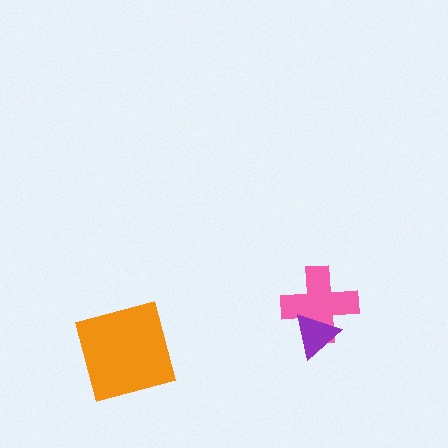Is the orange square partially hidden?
No, no other shape covers it.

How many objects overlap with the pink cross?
1 object overlaps with the pink cross.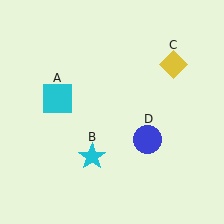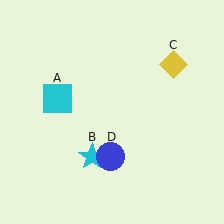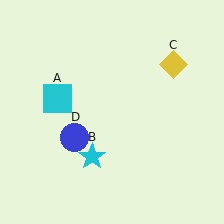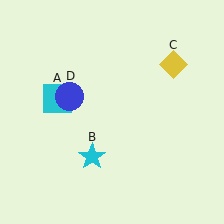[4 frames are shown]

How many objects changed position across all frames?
1 object changed position: blue circle (object D).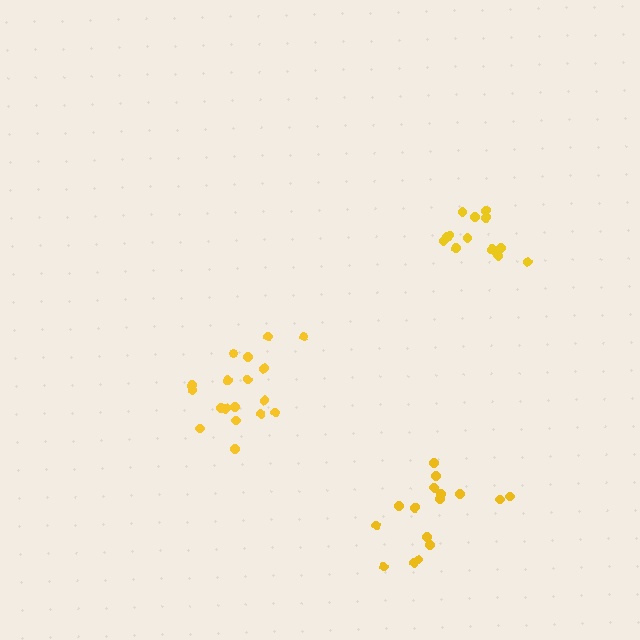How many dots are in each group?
Group 1: 18 dots, Group 2: 14 dots, Group 3: 16 dots (48 total).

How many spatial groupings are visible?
There are 3 spatial groupings.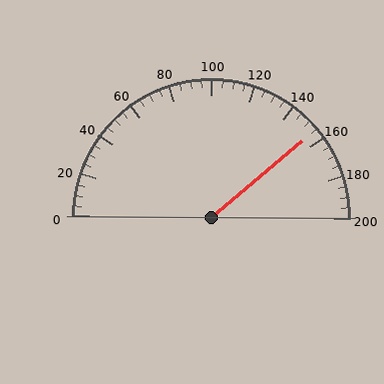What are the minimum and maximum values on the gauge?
The gauge ranges from 0 to 200.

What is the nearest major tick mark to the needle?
The nearest major tick mark is 160.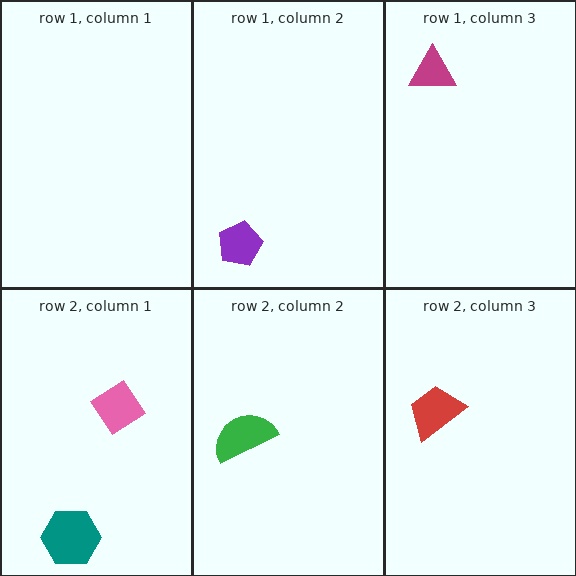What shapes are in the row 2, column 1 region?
The pink diamond, the teal hexagon.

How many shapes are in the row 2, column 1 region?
2.